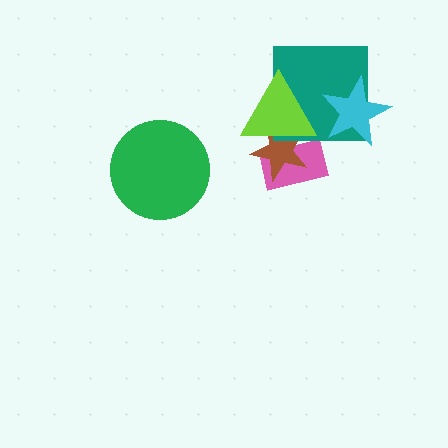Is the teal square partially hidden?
Yes, it is partially covered by another shape.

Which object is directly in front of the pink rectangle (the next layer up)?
The brown star is directly in front of the pink rectangle.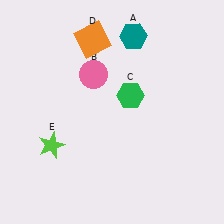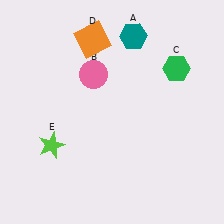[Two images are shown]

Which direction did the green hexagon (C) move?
The green hexagon (C) moved right.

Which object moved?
The green hexagon (C) moved right.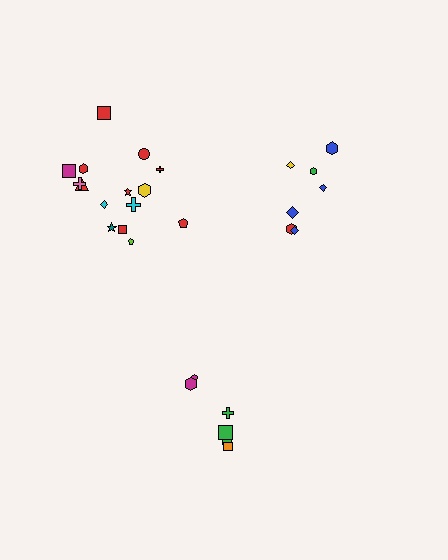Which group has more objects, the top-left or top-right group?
The top-left group.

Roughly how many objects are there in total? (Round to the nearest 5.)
Roughly 30 objects in total.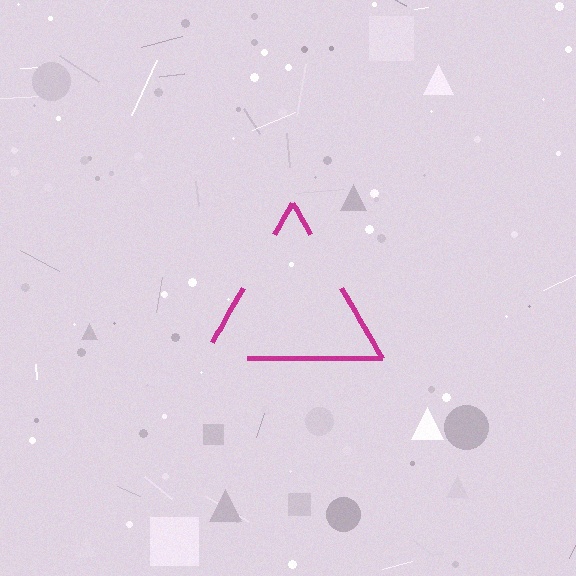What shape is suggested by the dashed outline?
The dashed outline suggests a triangle.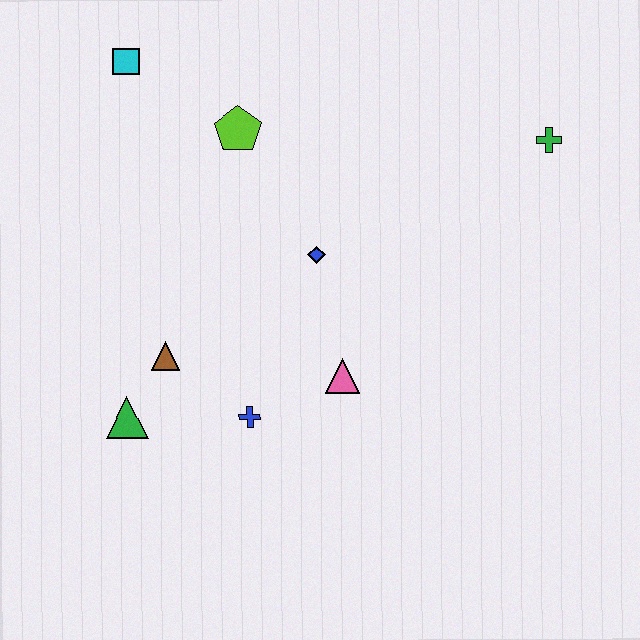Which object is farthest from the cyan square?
The green cross is farthest from the cyan square.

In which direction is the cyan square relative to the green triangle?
The cyan square is above the green triangle.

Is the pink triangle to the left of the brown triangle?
No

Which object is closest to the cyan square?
The lime pentagon is closest to the cyan square.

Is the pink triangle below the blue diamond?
Yes